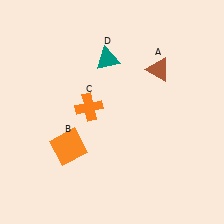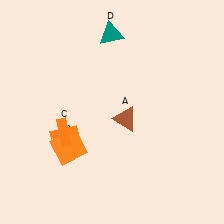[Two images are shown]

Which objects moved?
The objects that moved are: the brown triangle (A), the orange cross (C), the teal triangle (D).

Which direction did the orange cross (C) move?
The orange cross (C) moved down.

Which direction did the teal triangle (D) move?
The teal triangle (D) moved up.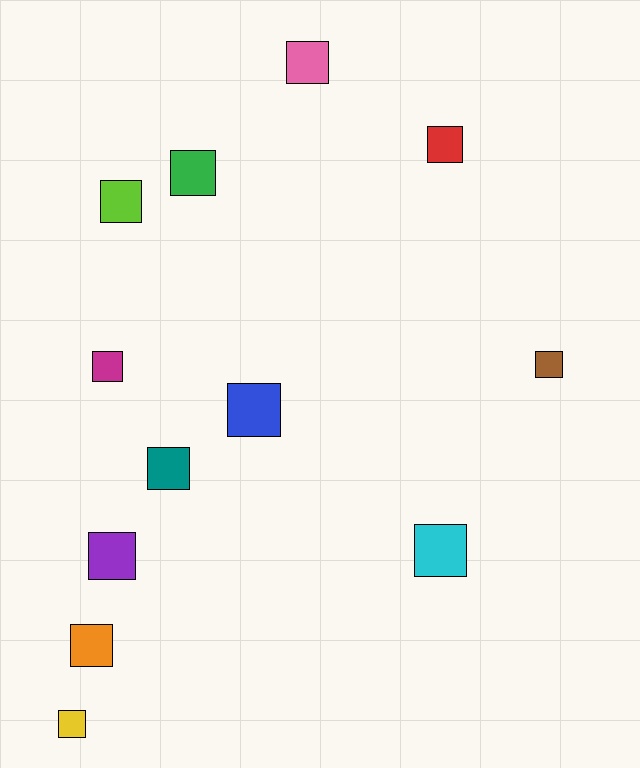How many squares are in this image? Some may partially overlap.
There are 12 squares.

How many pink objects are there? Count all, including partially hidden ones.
There is 1 pink object.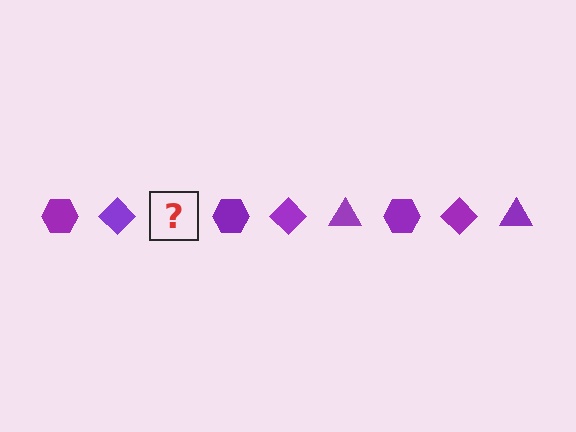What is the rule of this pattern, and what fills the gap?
The rule is that the pattern cycles through hexagon, diamond, triangle shapes in purple. The gap should be filled with a purple triangle.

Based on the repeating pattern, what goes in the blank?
The blank should be a purple triangle.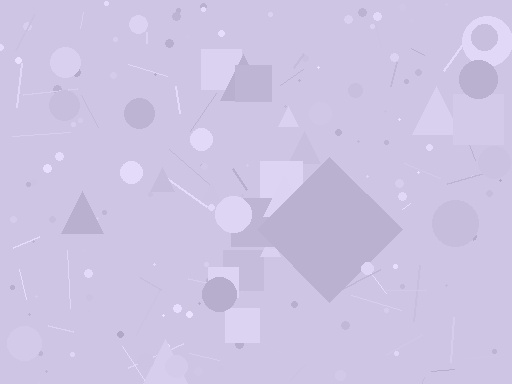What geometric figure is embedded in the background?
A diamond is embedded in the background.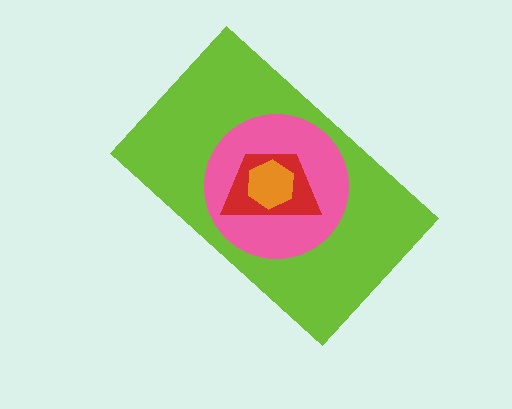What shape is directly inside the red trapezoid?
The orange hexagon.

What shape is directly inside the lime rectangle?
The pink circle.